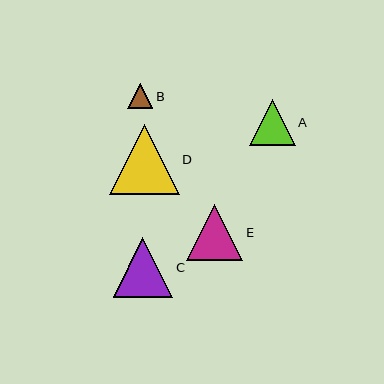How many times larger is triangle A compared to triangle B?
Triangle A is approximately 1.8 times the size of triangle B.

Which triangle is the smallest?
Triangle B is the smallest with a size of approximately 25 pixels.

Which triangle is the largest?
Triangle D is the largest with a size of approximately 70 pixels.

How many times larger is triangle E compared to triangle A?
Triangle E is approximately 1.2 times the size of triangle A.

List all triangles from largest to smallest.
From largest to smallest: D, C, E, A, B.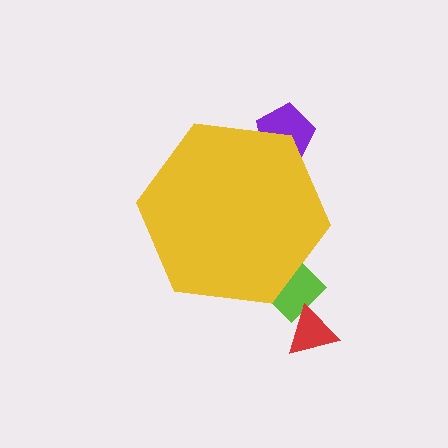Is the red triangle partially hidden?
No, the red triangle is fully visible.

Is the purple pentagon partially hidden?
Yes, the purple pentagon is partially hidden behind the yellow hexagon.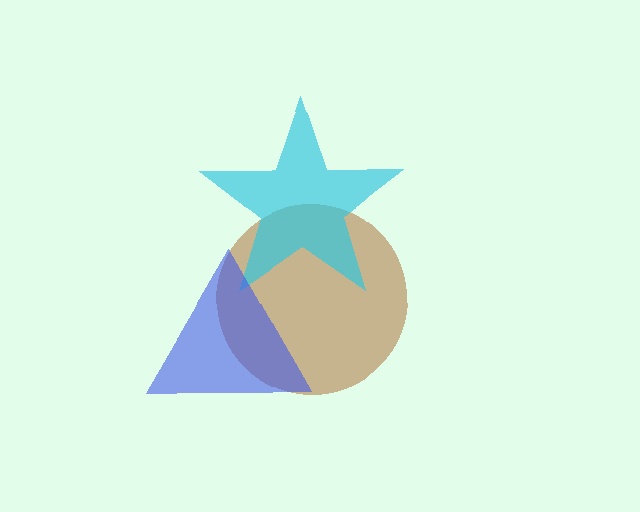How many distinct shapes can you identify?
There are 3 distinct shapes: a brown circle, a cyan star, a blue triangle.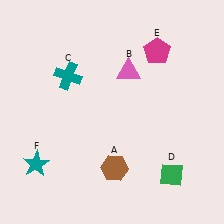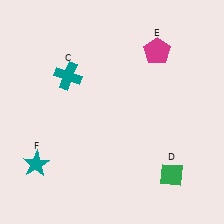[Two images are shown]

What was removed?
The pink triangle (B), the brown hexagon (A) were removed in Image 2.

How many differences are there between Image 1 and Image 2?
There are 2 differences between the two images.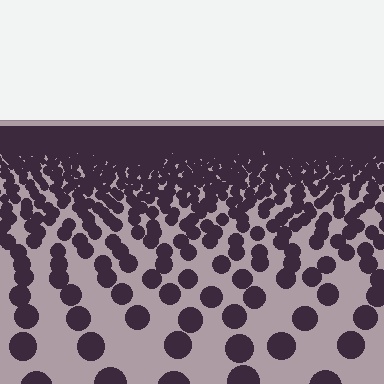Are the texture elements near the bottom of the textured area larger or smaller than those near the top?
Larger. Near the bottom, elements are closer to the viewer and appear at a bigger on-screen size.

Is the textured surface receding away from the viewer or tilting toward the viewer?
The surface is receding away from the viewer. Texture elements get smaller and denser toward the top.